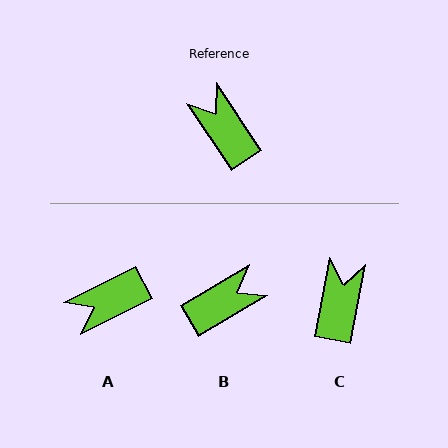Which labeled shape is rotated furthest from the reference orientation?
B, about 93 degrees away.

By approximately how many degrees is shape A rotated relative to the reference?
Approximately 83 degrees counter-clockwise.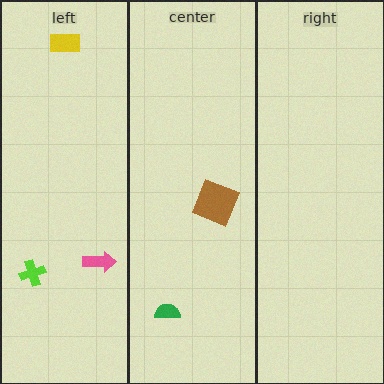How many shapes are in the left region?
3.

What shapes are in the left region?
The lime cross, the pink arrow, the yellow rectangle.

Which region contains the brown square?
The center region.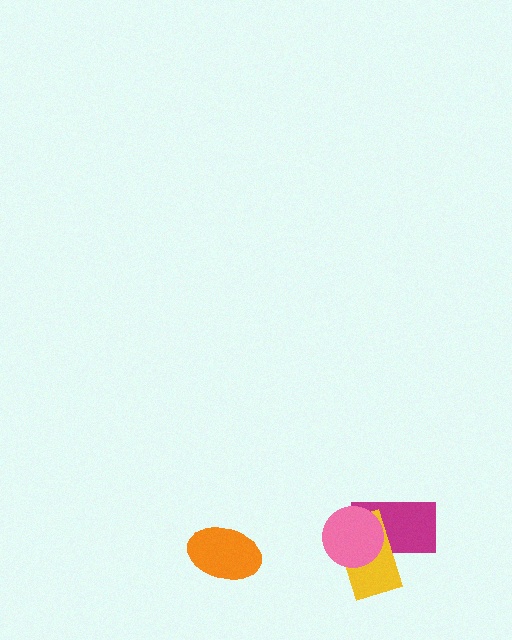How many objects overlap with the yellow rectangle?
2 objects overlap with the yellow rectangle.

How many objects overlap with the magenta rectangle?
2 objects overlap with the magenta rectangle.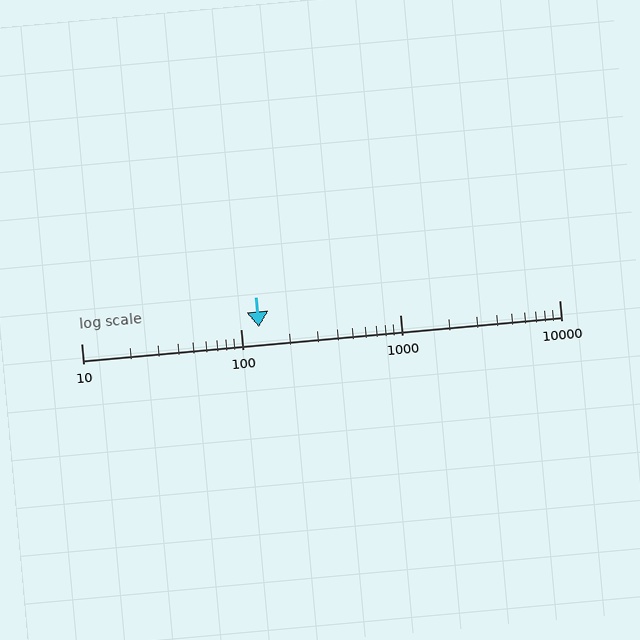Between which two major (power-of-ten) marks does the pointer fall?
The pointer is between 100 and 1000.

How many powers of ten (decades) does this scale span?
The scale spans 3 decades, from 10 to 10000.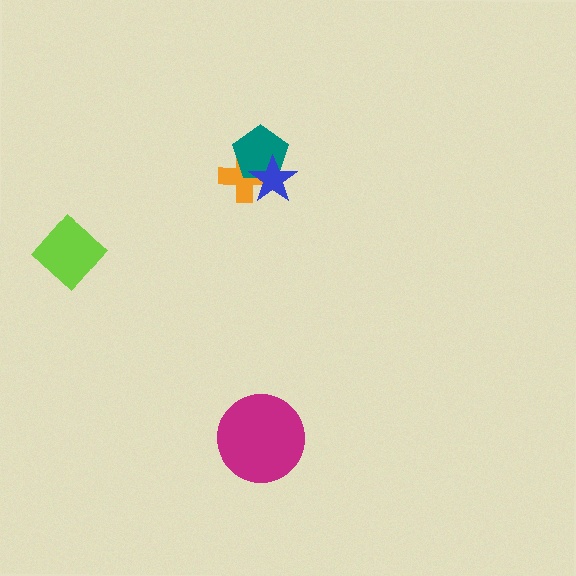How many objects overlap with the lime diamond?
0 objects overlap with the lime diamond.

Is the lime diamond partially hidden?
No, no other shape covers it.